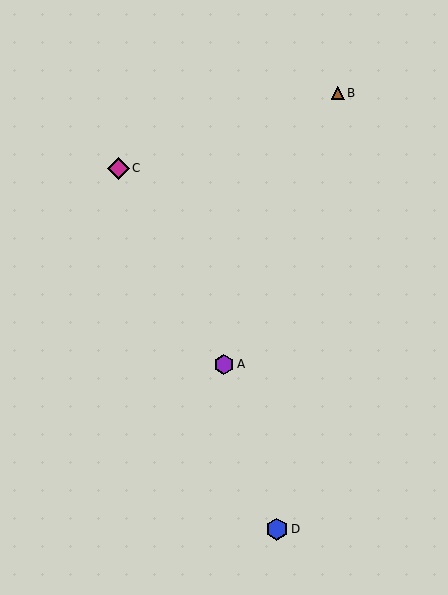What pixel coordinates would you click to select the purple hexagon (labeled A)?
Click at (224, 364) to select the purple hexagon A.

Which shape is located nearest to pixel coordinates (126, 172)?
The magenta diamond (labeled C) at (118, 168) is nearest to that location.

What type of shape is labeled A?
Shape A is a purple hexagon.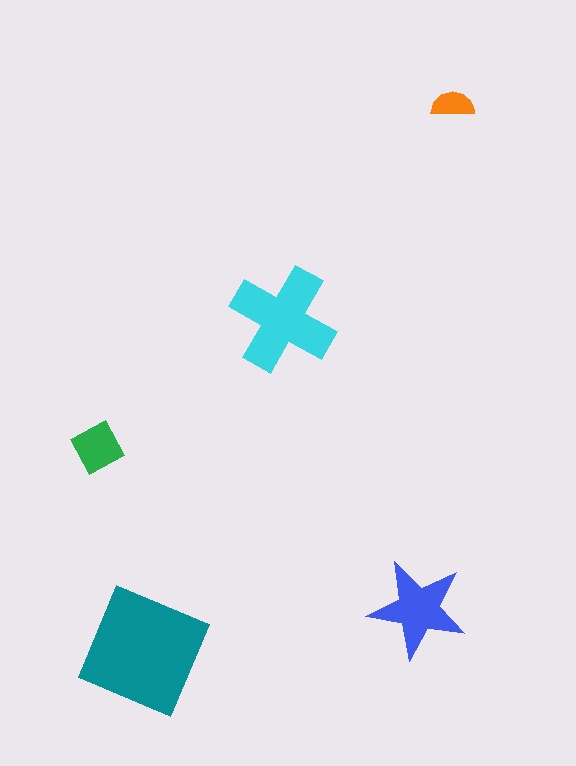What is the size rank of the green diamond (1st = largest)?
4th.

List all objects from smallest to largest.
The orange semicircle, the green diamond, the blue star, the cyan cross, the teal square.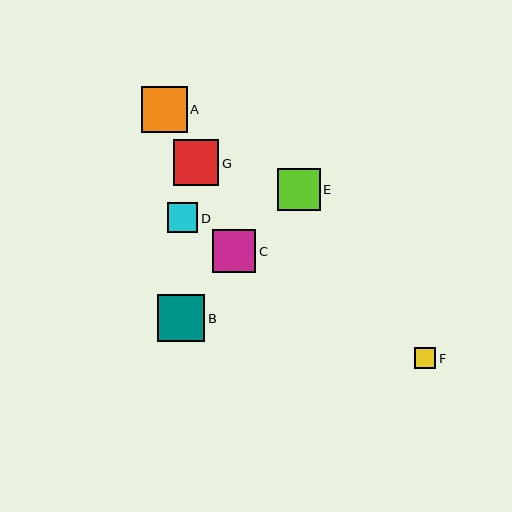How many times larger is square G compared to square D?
Square G is approximately 1.5 times the size of square D.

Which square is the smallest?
Square F is the smallest with a size of approximately 21 pixels.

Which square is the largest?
Square B is the largest with a size of approximately 47 pixels.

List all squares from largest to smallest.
From largest to smallest: B, A, G, C, E, D, F.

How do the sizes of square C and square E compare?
Square C and square E are approximately the same size.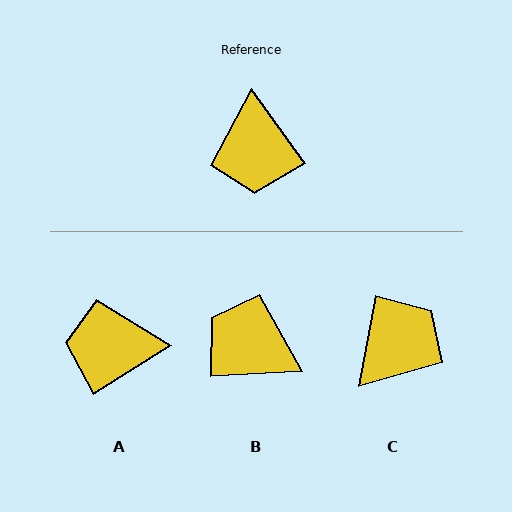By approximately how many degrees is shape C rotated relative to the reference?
Approximately 134 degrees counter-clockwise.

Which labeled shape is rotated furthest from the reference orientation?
C, about 134 degrees away.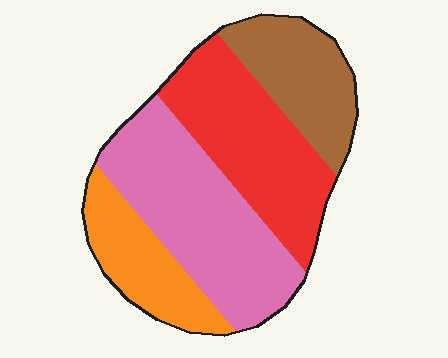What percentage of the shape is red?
Red covers 29% of the shape.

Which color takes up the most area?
Pink, at roughly 35%.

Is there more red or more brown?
Red.